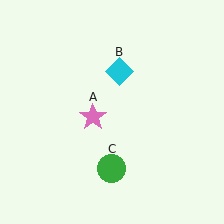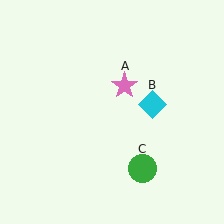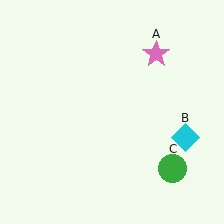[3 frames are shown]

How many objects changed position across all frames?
3 objects changed position: pink star (object A), cyan diamond (object B), green circle (object C).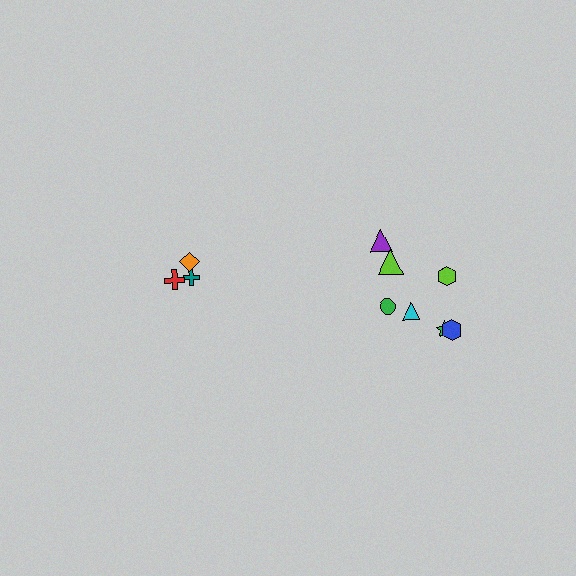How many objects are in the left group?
There are 3 objects.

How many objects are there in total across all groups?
There are 10 objects.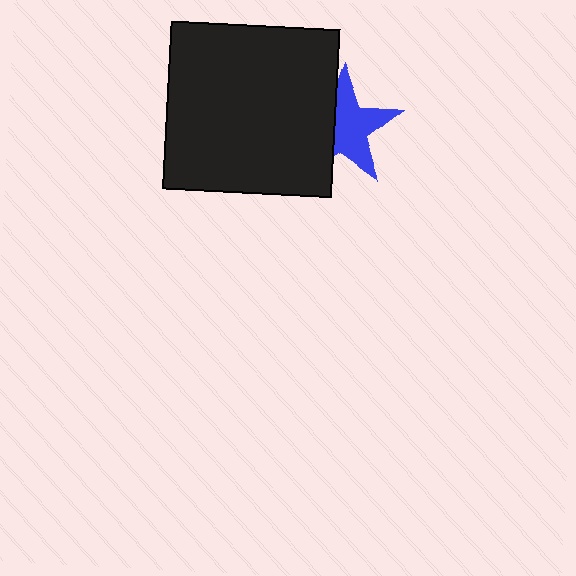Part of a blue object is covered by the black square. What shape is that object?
It is a star.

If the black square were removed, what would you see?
You would see the complete blue star.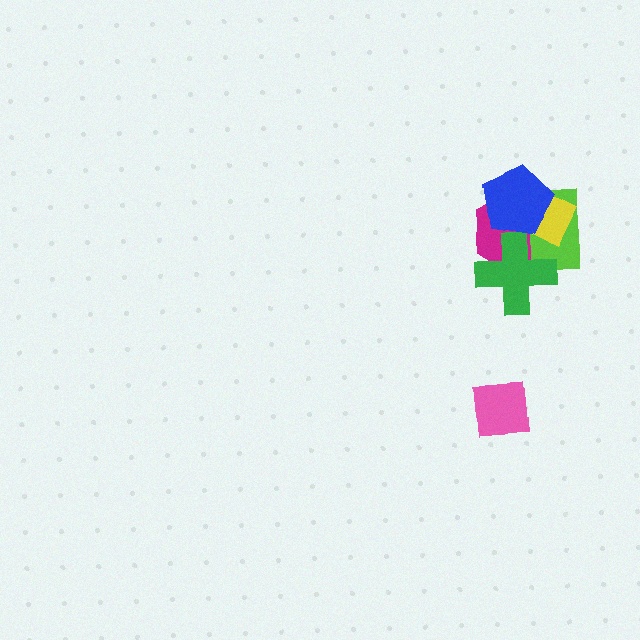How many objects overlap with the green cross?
2 objects overlap with the green cross.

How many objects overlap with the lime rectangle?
4 objects overlap with the lime rectangle.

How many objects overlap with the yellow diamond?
3 objects overlap with the yellow diamond.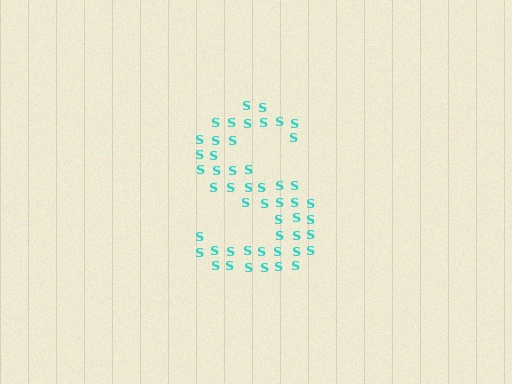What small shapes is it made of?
It is made of small letter S's.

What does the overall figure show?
The overall figure shows the letter S.